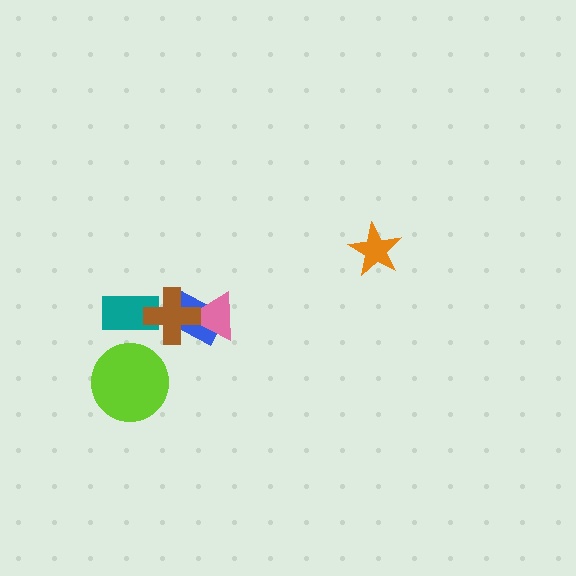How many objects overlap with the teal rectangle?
1 object overlaps with the teal rectangle.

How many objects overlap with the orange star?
0 objects overlap with the orange star.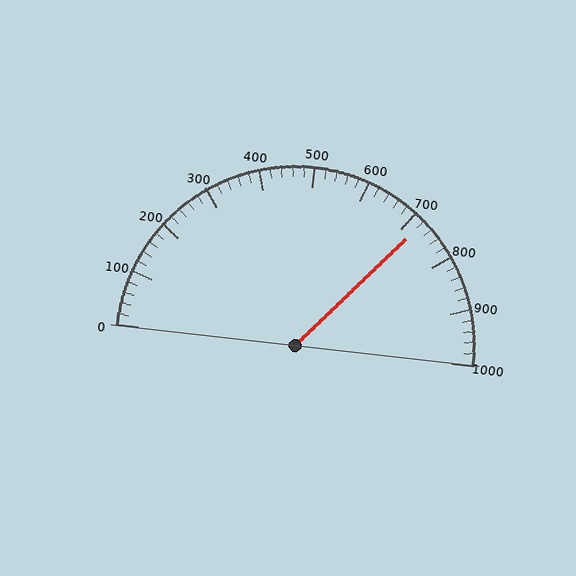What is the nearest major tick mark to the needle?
The nearest major tick mark is 700.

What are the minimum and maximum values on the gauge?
The gauge ranges from 0 to 1000.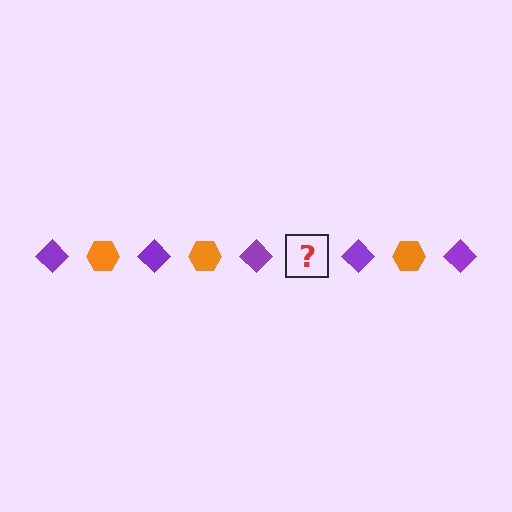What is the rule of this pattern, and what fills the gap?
The rule is that the pattern alternates between purple diamond and orange hexagon. The gap should be filled with an orange hexagon.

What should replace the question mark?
The question mark should be replaced with an orange hexagon.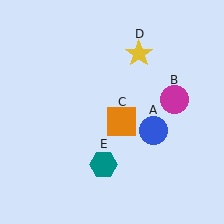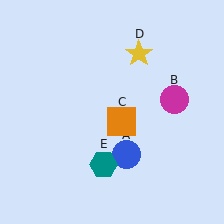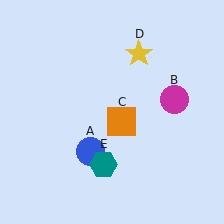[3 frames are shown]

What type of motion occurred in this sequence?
The blue circle (object A) rotated clockwise around the center of the scene.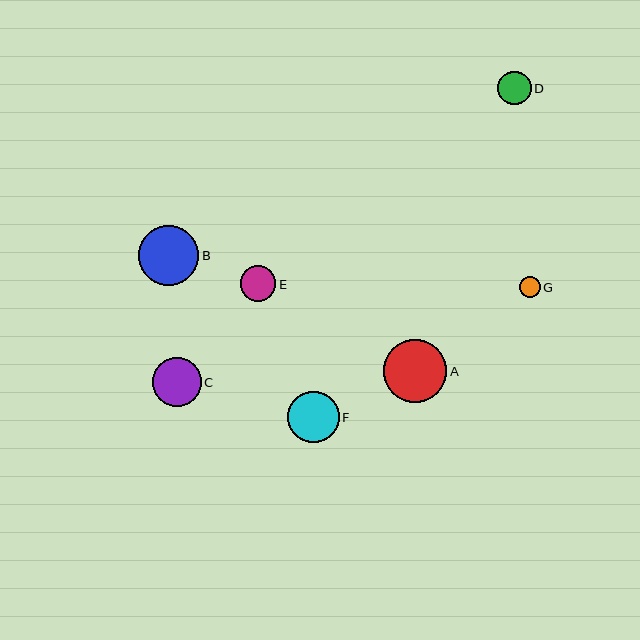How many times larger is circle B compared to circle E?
Circle B is approximately 1.7 times the size of circle E.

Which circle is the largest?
Circle A is the largest with a size of approximately 63 pixels.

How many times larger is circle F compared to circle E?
Circle F is approximately 1.5 times the size of circle E.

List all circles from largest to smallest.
From largest to smallest: A, B, F, C, E, D, G.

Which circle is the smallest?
Circle G is the smallest with a size of approximately 21 pixels.